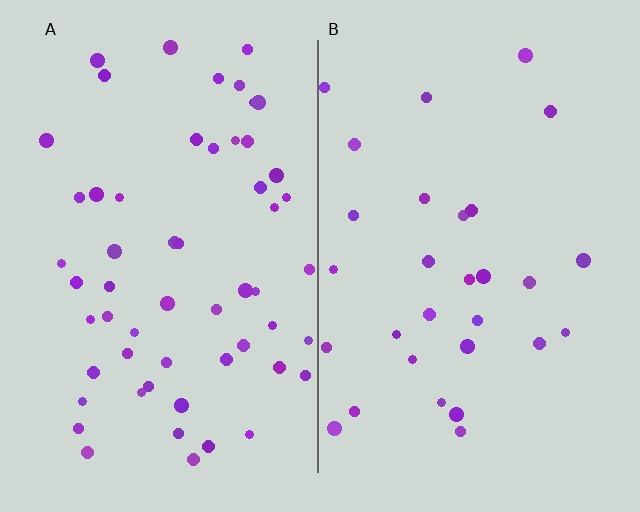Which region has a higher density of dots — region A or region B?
A (the left).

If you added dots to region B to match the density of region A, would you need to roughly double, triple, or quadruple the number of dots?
Approximately double.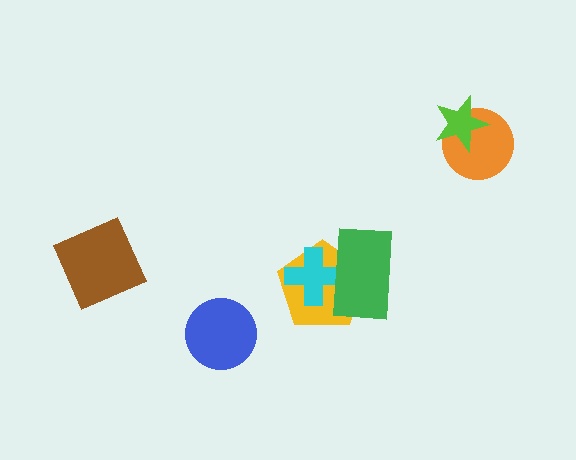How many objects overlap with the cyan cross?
2 objects overlap with the cyan cross.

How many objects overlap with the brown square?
0 objects overlap with the brown square.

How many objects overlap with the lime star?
1 object overlaps with the lime star.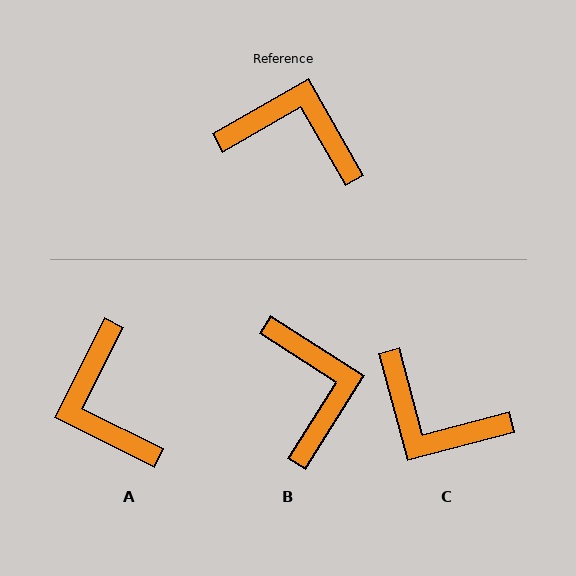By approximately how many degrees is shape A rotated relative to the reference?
Approximately 124 degrees counter-clockwise.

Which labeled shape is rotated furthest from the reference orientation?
C, about 165 degrees away.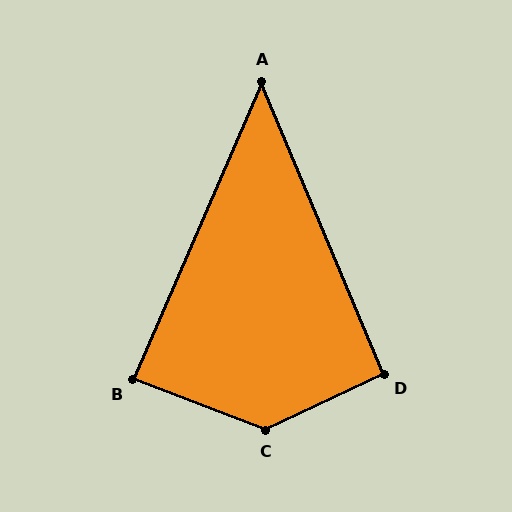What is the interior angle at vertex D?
Approximately 92 degrees (approximately right).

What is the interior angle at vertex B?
Approximately 88 degrees (approximately right).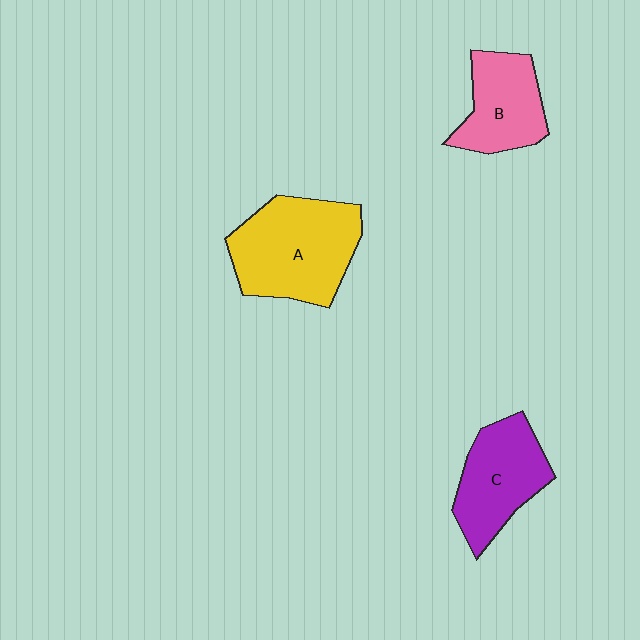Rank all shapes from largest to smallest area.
From largest to smallest: A (yellow), C (purple), B (pink).